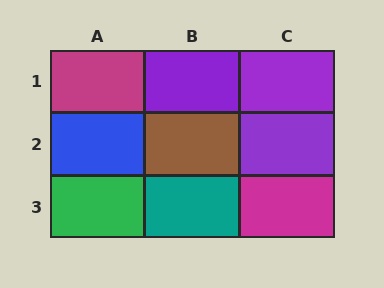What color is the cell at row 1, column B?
Purple.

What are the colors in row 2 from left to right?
Blue, brown, purple.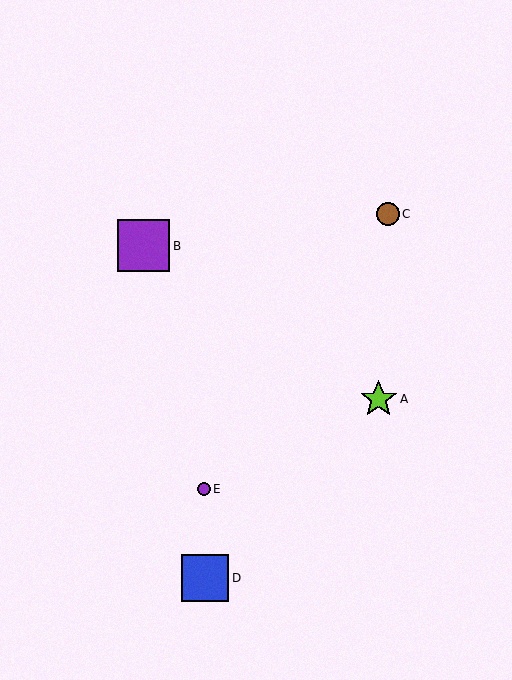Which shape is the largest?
The purple square (labeled B) is the largest.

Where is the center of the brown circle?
The center of the brown circle is at (388, 214).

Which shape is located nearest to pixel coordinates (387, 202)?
The brown circle (labeled C) at (388, 214) is nearest to that location.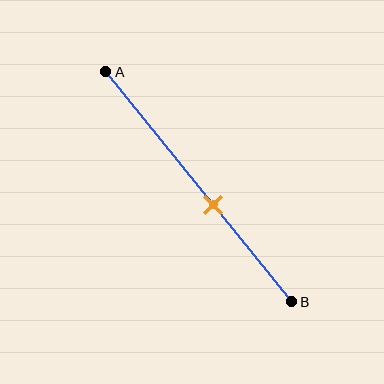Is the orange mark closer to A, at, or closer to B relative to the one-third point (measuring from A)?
The orange mark is closer to point B than the one-third point of segment AB.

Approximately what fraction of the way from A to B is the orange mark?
The orange mark is approximately 60% of the way from A to B.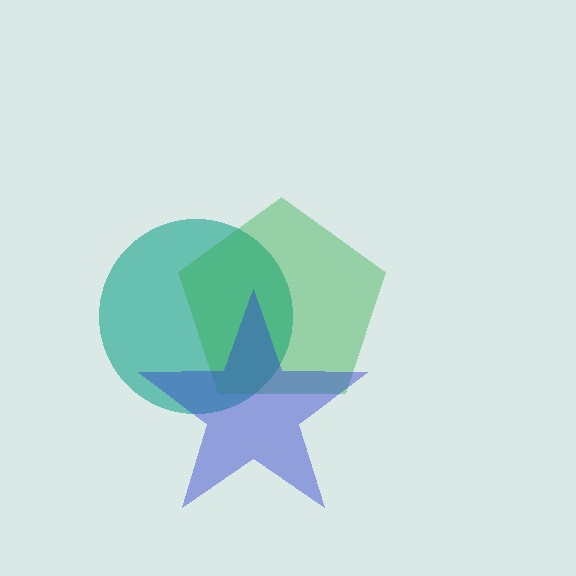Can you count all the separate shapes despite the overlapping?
Yes, there are 3 separate shapes.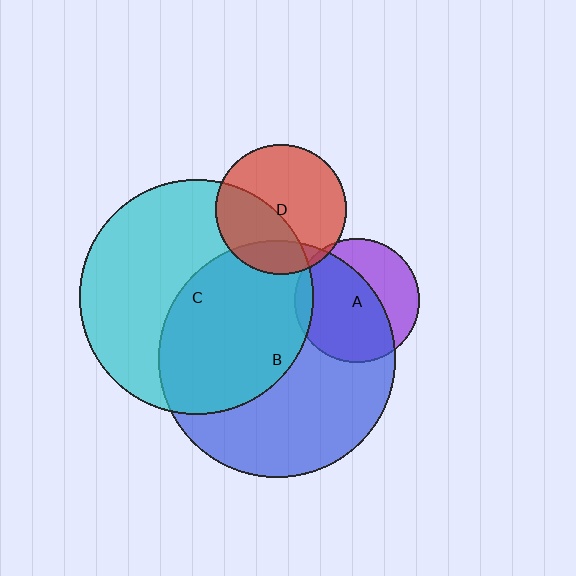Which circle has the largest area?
Circle B (blue).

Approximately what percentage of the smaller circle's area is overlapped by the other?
Approximately 15%.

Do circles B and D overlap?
Yes.